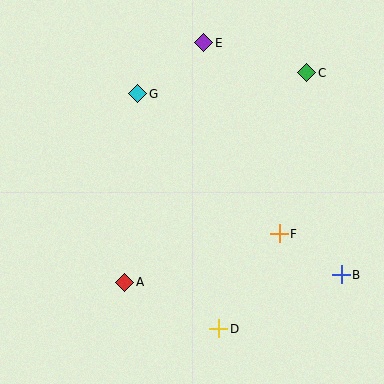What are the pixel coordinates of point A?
Point A is at (125, 282).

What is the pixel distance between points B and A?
The distance between B and A is 217 pixels.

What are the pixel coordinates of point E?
Point E is at (204, 43).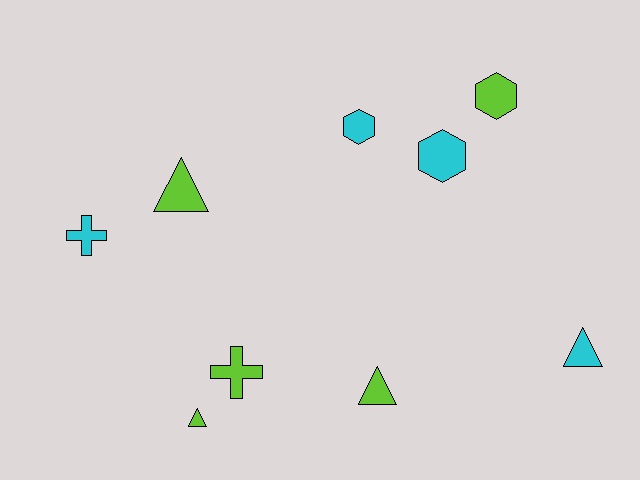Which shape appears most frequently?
Triangle, with 4 objects.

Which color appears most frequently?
Lime, with 5 objects.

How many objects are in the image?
There are 9 objects.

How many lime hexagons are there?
There is 1 lime hexagon.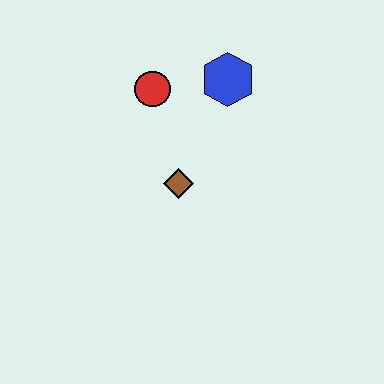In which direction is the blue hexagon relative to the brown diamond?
The blue hexagon is above the brown diamond.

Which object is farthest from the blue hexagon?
The brown diamond is farthest from the blue hexagon.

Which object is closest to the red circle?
The blue hexagon is closest to the red circle.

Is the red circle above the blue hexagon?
No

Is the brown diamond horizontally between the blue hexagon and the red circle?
Yes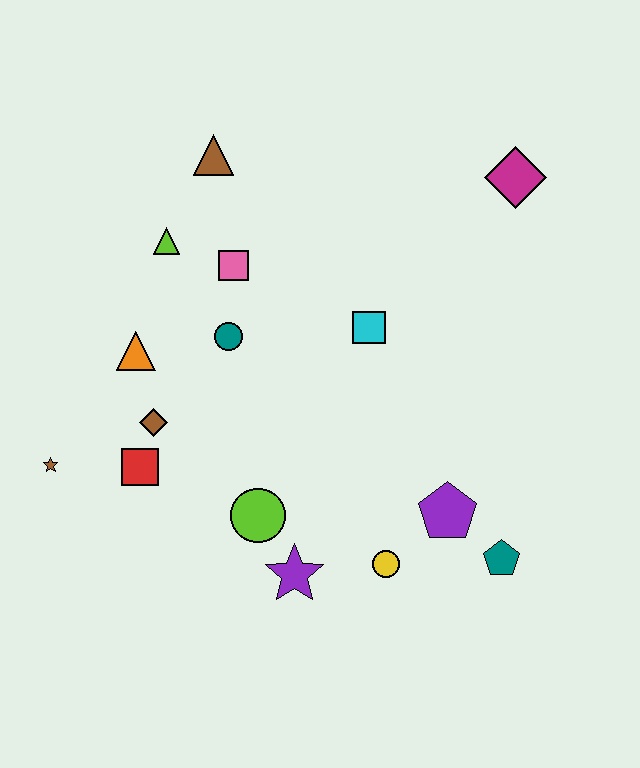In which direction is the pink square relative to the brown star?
The pink square is above the brown star.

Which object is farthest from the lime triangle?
The teal pentagon is farthest from the lime triangle.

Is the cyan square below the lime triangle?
Yes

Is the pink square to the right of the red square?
Yes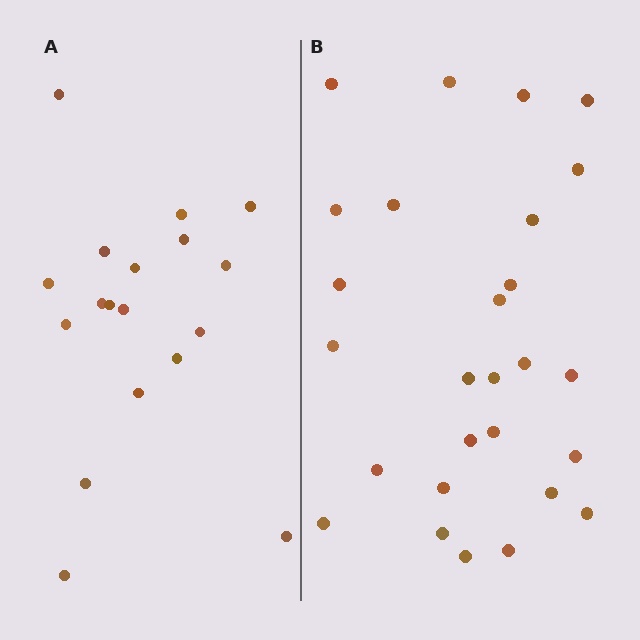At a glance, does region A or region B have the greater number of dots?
Region B (the right region) has more dots.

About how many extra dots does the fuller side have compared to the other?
Region B has roughly 8 or so more dots than region A.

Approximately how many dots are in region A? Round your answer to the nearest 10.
About 20 dots. (The exact count is 18, which rounds to 20.)